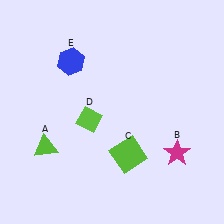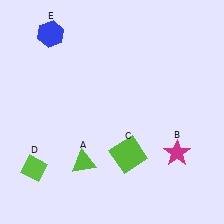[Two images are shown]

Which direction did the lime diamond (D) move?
The lime diamond (D) moved left.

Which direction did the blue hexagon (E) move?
The blue hexagon (E) moved up.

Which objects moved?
The objects that moved are: the lime triangle (A), the lime diamond (D), the blue hexagon (E).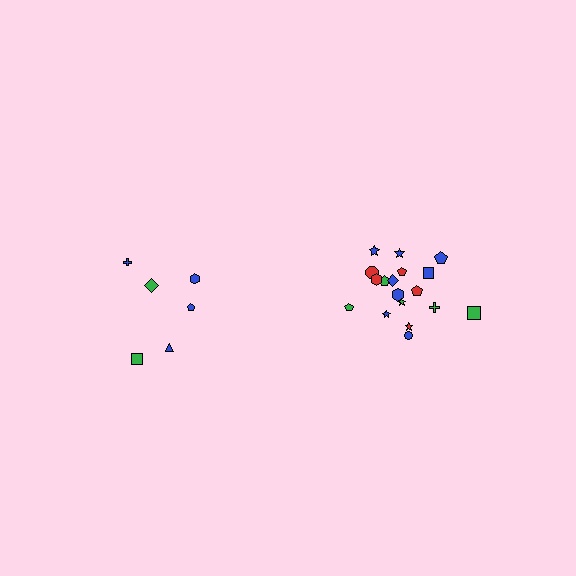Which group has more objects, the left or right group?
The right group.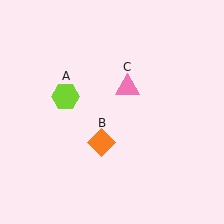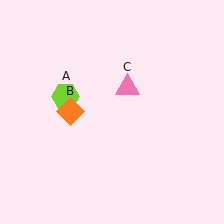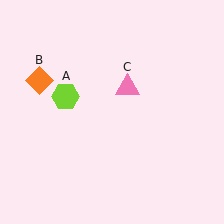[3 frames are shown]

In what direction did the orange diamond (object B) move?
The orange diamond (object B) moved up and to the left.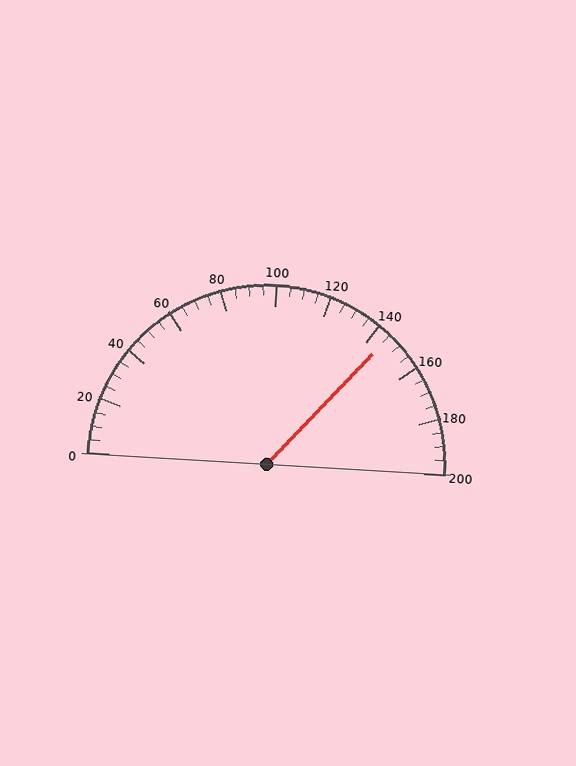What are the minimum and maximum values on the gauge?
The gauge ranges from 0 to 200.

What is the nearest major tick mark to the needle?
The nearest major tick mark is 140.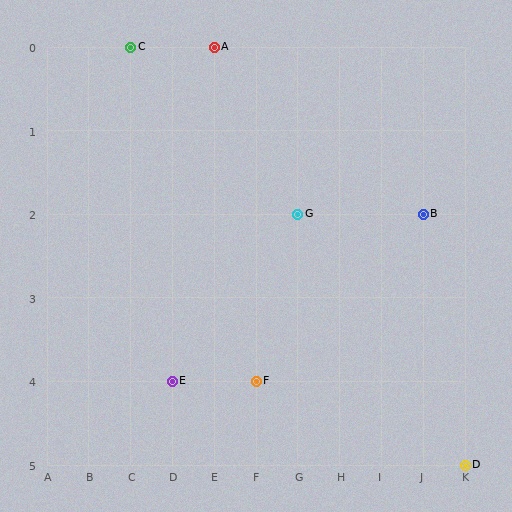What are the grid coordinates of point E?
Point E is at grid coordinates (D, 4).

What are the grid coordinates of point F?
Point F is at grid coordinates (F, 4).